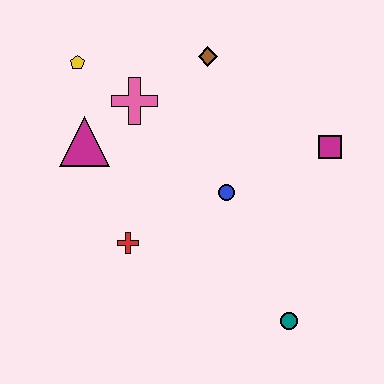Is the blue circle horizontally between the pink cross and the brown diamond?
No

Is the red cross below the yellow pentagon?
Yes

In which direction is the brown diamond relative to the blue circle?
The brown diamond is above the blue circle.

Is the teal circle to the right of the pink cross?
Yes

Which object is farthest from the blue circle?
The yellow pentagon is farthest from the blue circle.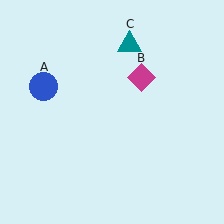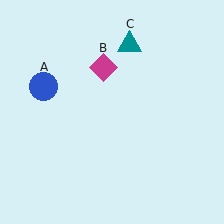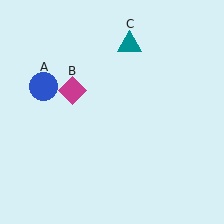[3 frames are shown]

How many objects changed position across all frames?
1 object changed position: magenta diamond (object B).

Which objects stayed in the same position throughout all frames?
Blue circle (object A) and teal triangle (object C) remained stationary.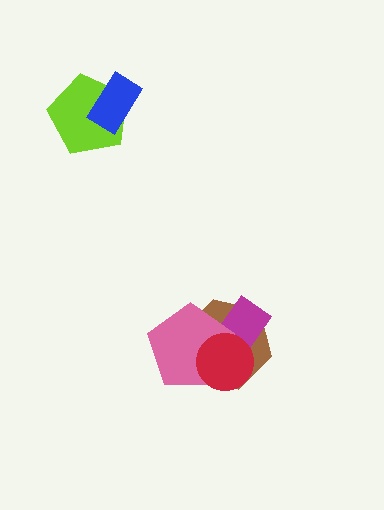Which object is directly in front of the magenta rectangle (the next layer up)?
The pink pentagon is directly in front of the magenta rectangle.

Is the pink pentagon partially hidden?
Yes, it is partially covered by another shape.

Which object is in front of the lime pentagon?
The blue rectangle is in front of the lime pentagon.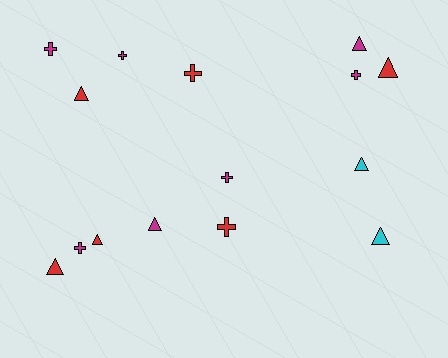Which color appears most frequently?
Magenta, with 7 objects.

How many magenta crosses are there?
There are 5 magenta crosses.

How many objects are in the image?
There are 15 objects.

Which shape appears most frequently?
Triangle, with 8 objects.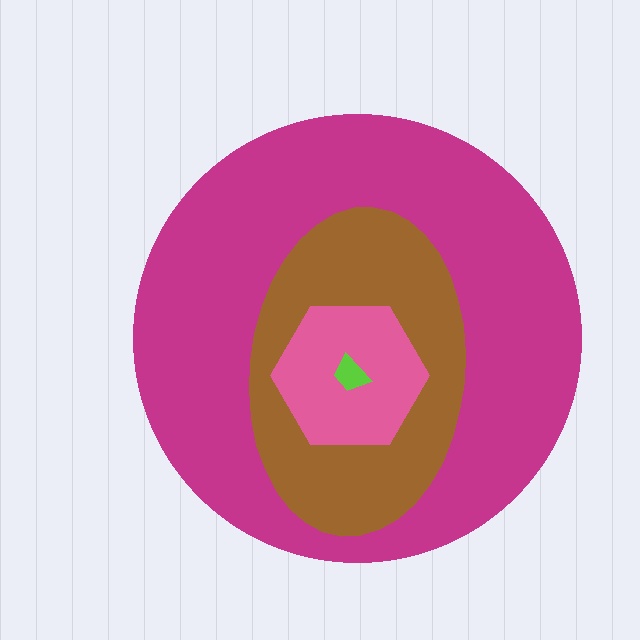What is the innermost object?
The lime trapezoid.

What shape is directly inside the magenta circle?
The brown ellipse.